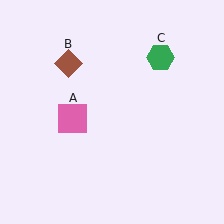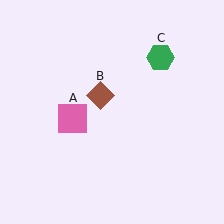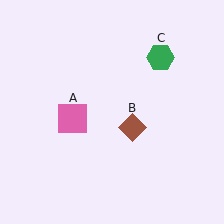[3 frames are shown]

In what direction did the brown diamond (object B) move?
The brown diamond (object B) moved down and to the right.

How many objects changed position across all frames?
1 object changed position: brown diamond (object B).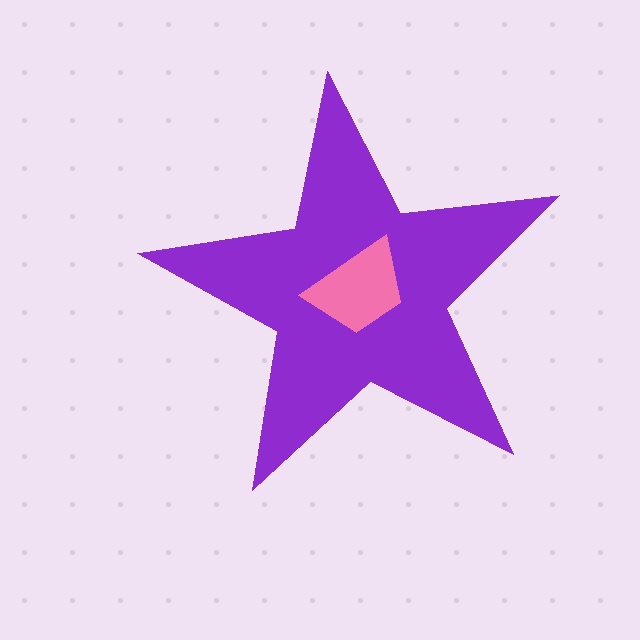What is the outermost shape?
The purple star.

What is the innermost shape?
The pink trapezoid.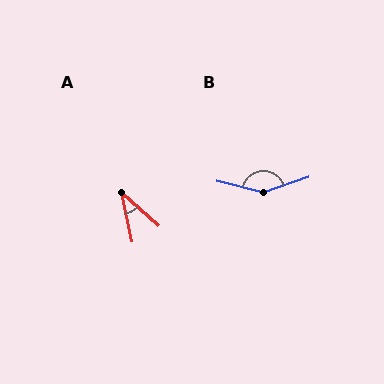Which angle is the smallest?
A, at approximately 36 degrees.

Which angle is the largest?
B, at approximately 146 degrees.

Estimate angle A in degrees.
Approximately 36 degrees.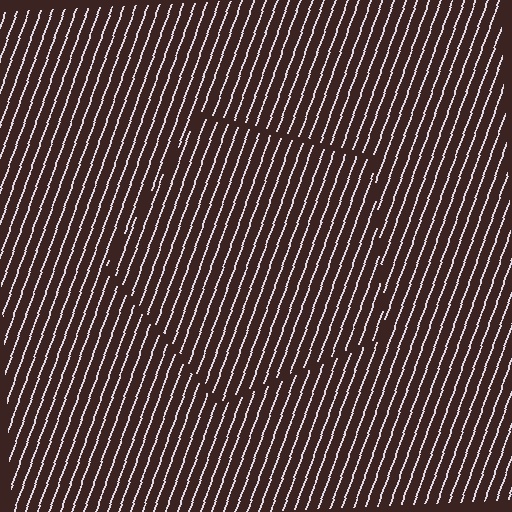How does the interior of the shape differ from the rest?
The interior of the shape contains the same grating, shifted by half a period — the contour is defined by the phase discontinuity where line-ends from the inner and outer gratings abut.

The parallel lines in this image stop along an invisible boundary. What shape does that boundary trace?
An illusory pentagon. The interior of the shape contains the same grating, shifted by half a period — the contour is defined by the phase discontinuity where line-ends from the inner and outer gratings abut.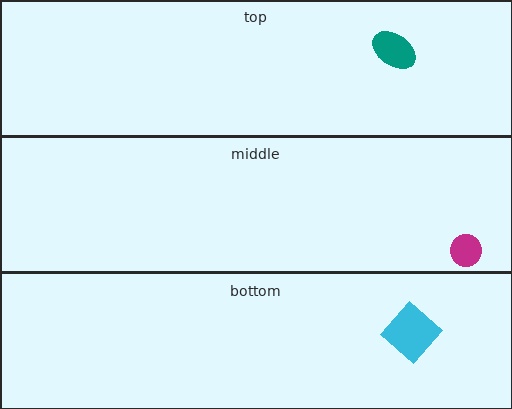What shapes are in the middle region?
The magenta circle.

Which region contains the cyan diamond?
The bottom region.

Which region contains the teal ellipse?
The top region.